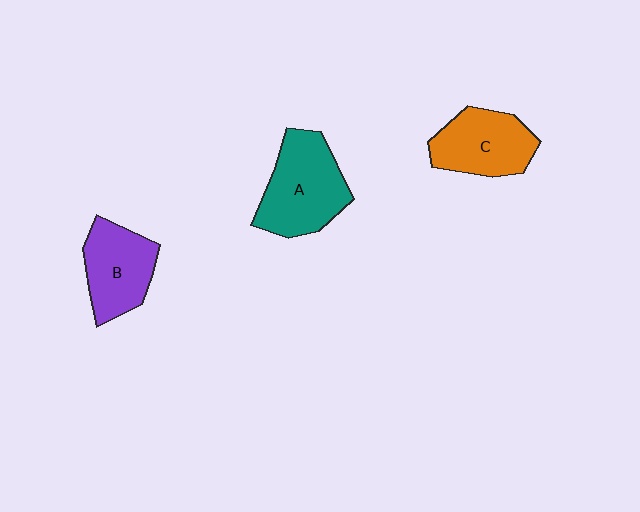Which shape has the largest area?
Shape A (teal).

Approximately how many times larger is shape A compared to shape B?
Approximately 1.3 times.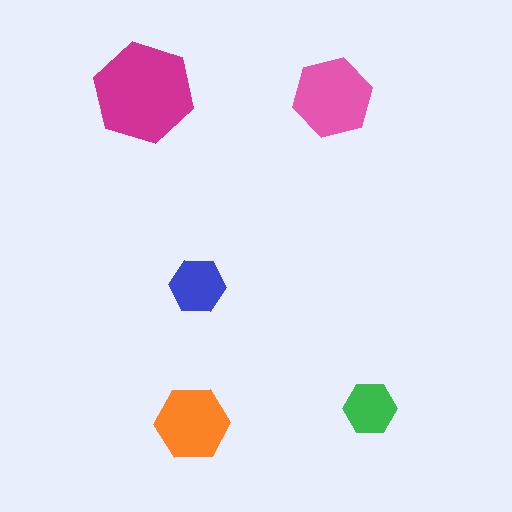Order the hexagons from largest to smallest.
the magenta one, the pink one, the orange one, the blue one, the green one.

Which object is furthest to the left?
The magenta hexagon is leftmost.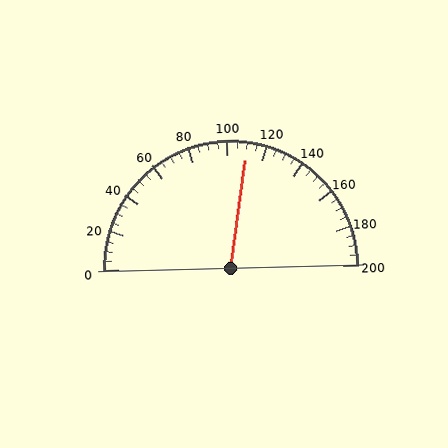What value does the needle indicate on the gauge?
The needle indicates approximately 110.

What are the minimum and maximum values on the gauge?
The gauge ranges from 0 to 200.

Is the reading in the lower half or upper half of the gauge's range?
The reading is in the upper half of the range (0 to 200).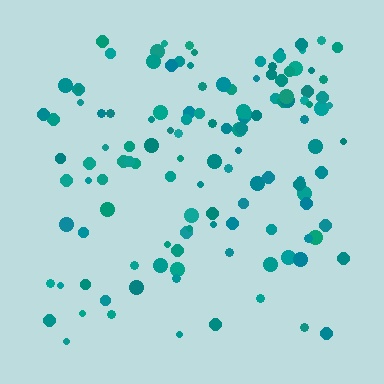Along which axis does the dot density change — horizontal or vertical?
Vertical.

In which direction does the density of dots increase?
From bottom to top, with the top side densest.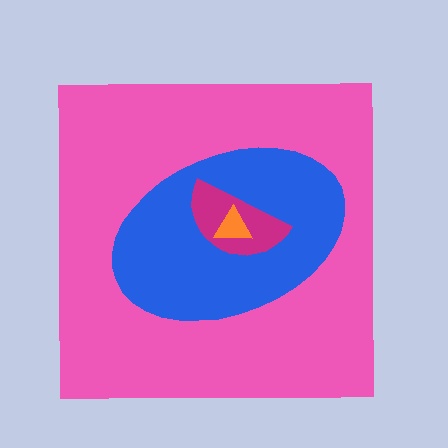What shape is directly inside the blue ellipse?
The magenta semicircle.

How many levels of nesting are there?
4.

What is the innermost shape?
The orange triangle.